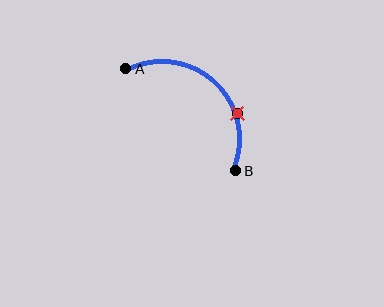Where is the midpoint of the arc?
The arc midpoint is the point on the curve farthest from the straight line joining A and B. It sits above and to the right of that line.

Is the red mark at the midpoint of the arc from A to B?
No. The red mark lies on the arc but is closer to endpoint B. The arc midpoint would be at the point on the curve equidistant along the arc from both A and B.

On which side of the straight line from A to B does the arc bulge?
The arc bulges above and to the right of the straight line connecting A and B.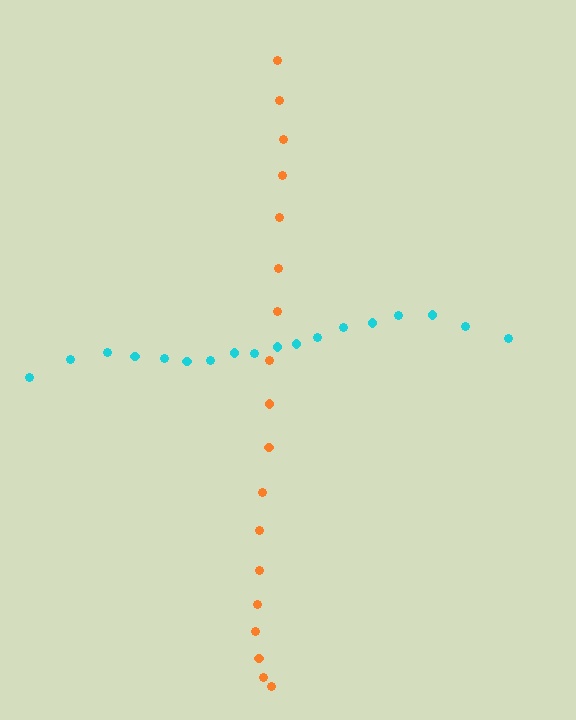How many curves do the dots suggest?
There are 2 distinct paths.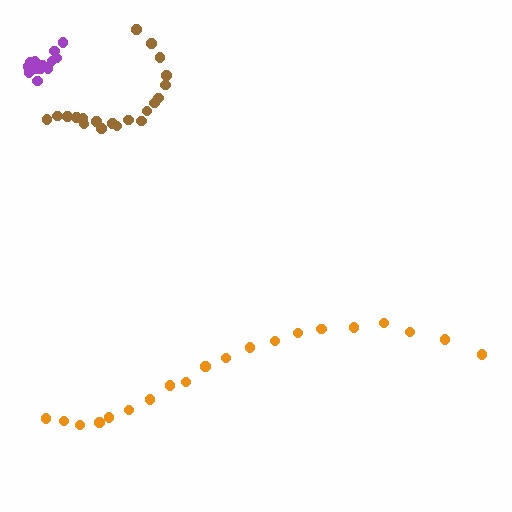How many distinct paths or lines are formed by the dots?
There are 3 distinct paths.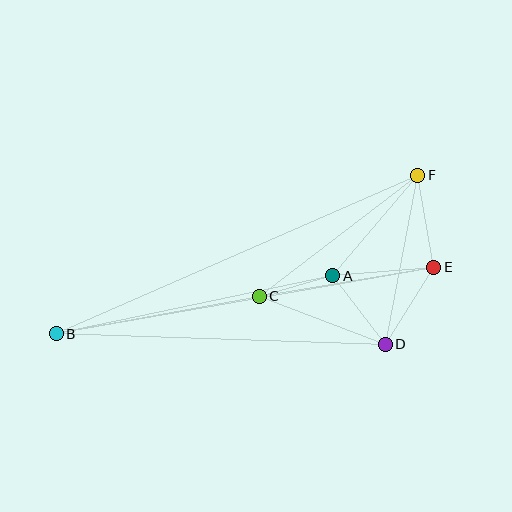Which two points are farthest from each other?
Points B and F are farthest from each other.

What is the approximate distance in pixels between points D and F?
The distance between D and F is approximately 172 pixels.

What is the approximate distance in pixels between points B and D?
The distance between B and D is approximately 329 pixels.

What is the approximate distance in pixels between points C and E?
The distance between C and E is approximately 177 pixels.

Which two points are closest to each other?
Points A and C are closest to each other.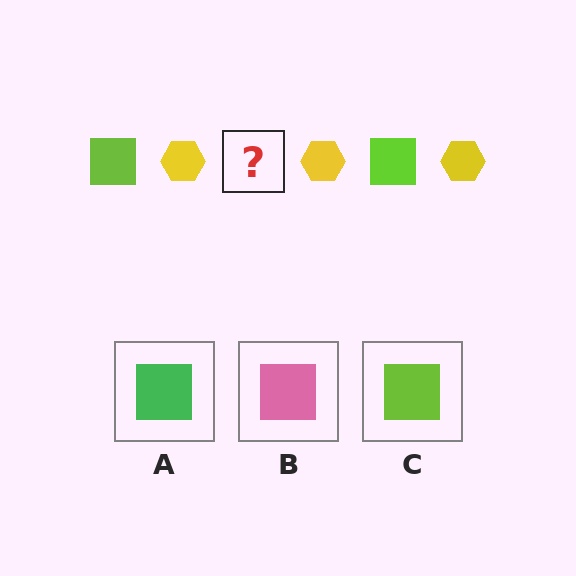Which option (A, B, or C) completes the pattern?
C.